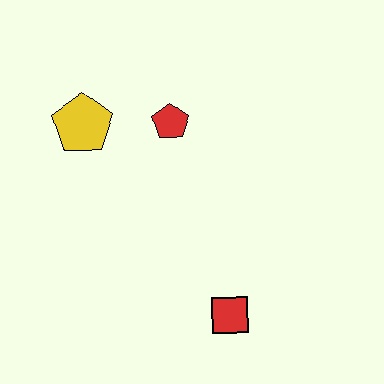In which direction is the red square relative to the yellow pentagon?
The red square is below the yellow pentagon.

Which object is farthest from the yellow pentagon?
The red square is farthest from the yellow pentagon.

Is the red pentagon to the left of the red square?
Yes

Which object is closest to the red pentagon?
The yellow pentagon is closest to the red pentagon.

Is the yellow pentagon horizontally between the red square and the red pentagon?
No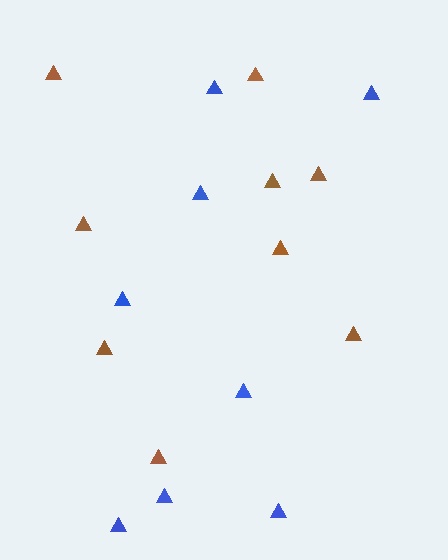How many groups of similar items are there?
There are 2 groups: one group of blue triangles (8) and one group of brown triangles (9).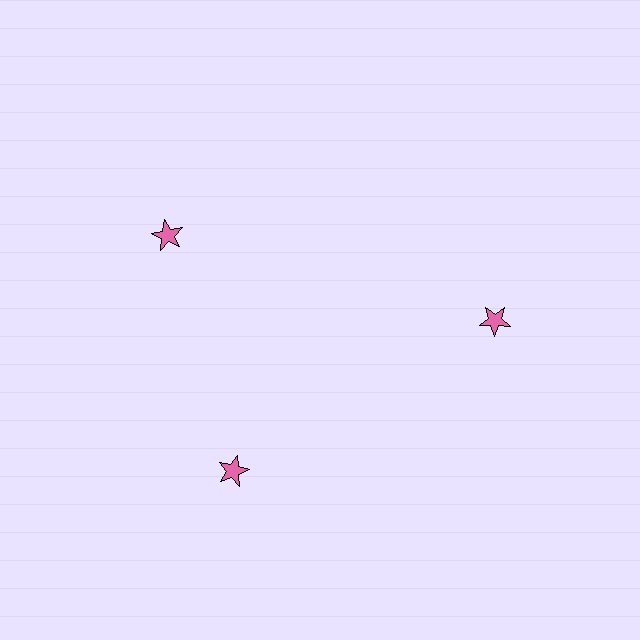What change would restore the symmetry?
The symmetry would be restored by rotating it back into even spacing with its neighbors so that all 3 stars sit at equal angles and equal distance from the center.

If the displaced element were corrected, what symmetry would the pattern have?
It would have 3-fold rotational symmetry — the pattern would map onto itself every 120 degrees.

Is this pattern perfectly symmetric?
No. The 3 pink stars are arranged in a ring, but one element near the 11 o'clock position is rotated out of alignment along the ring, breaking the 3-fold rotational symmetry.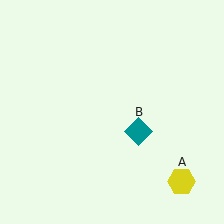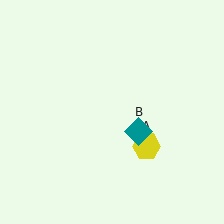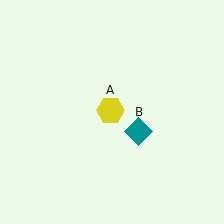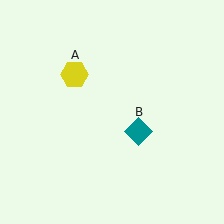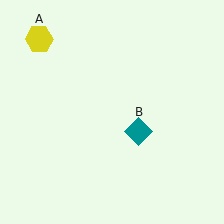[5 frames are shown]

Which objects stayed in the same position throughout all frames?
Teal diamond (object B) remained stationary.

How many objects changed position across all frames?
1 object changed position: yellow hexagon (object A).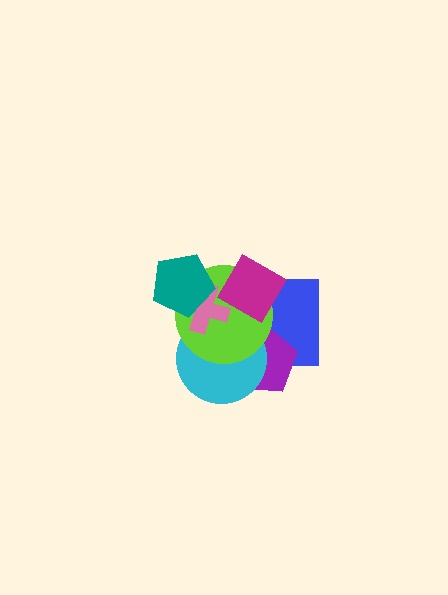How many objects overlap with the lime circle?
6 objects overlap with the lime circle.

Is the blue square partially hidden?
Yes, it is partially covered by another shape.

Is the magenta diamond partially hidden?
Yes, it is partially covered by another shape.